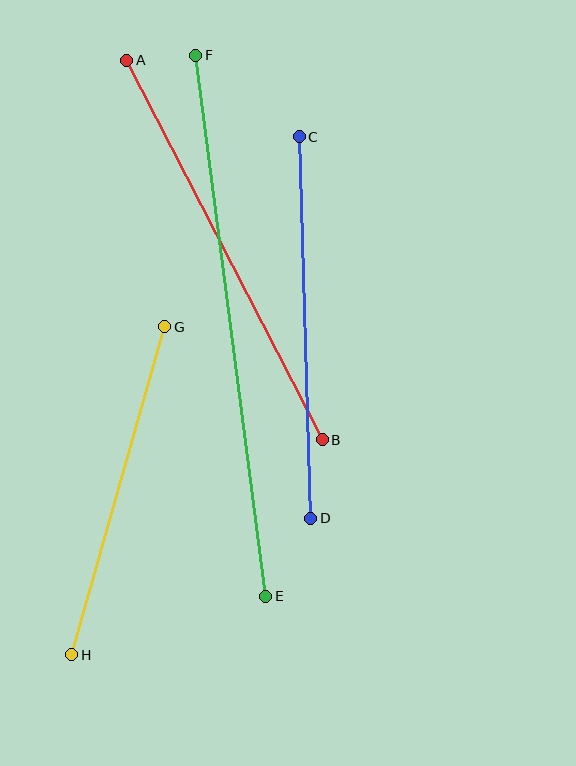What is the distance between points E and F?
The distance is approximately 546 pixels.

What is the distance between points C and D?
The distance is approximately 382 pixels.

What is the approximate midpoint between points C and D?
The midpoint is at approximately (305, 328) pixels.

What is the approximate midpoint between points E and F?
The midpoint is at approximately (231, 326) pixels.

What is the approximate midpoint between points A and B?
The midpoint is at approximately (225, 250) pixels.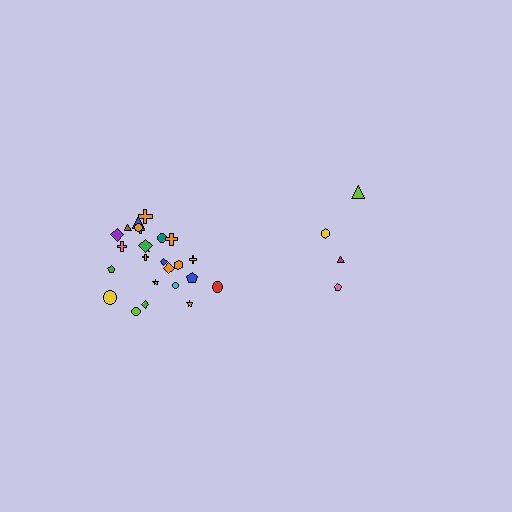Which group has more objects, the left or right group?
The left group.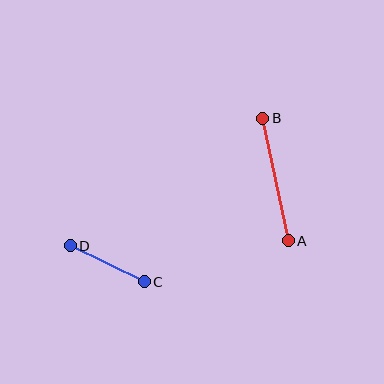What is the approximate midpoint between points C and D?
The midpoint is at approximately (107, 264) pixels.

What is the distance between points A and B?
The distance is approximately 125 pixels.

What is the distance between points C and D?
The distance is approximately 82 pixels.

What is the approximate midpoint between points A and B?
The midpoint is at approximately (276, 180) pixels.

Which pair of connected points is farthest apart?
Points A and B are farthest apart.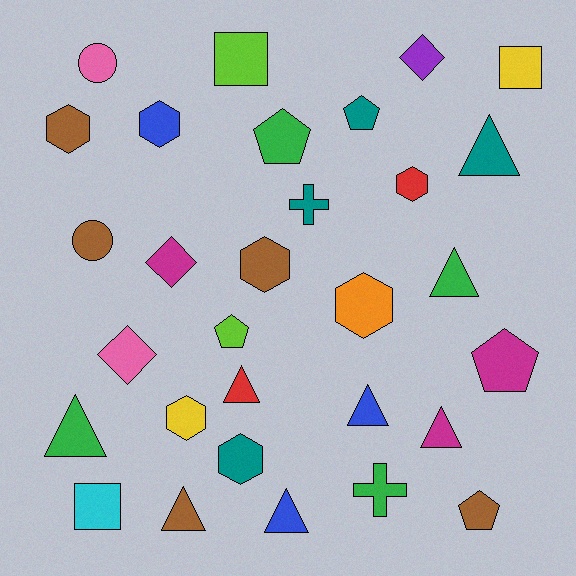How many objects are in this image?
There are 30 objects.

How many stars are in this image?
There are no stars.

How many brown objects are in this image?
There are 5 brown objects.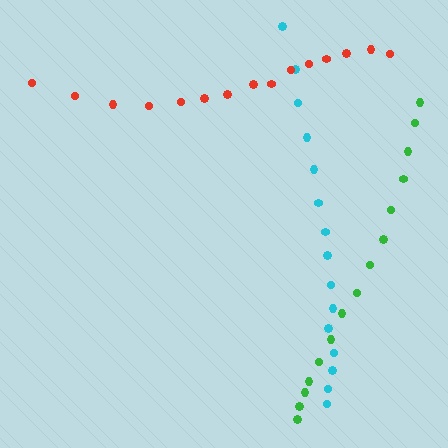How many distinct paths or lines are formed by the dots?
There are 3 distinct paths.